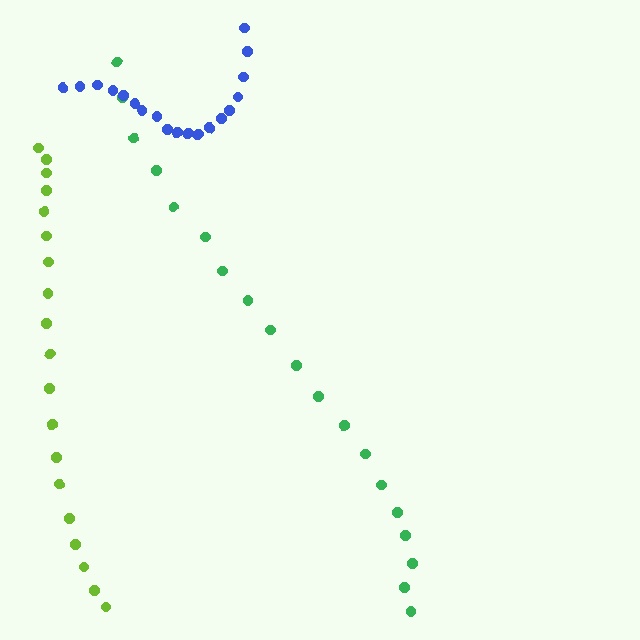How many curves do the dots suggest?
There are 3 distinct paths.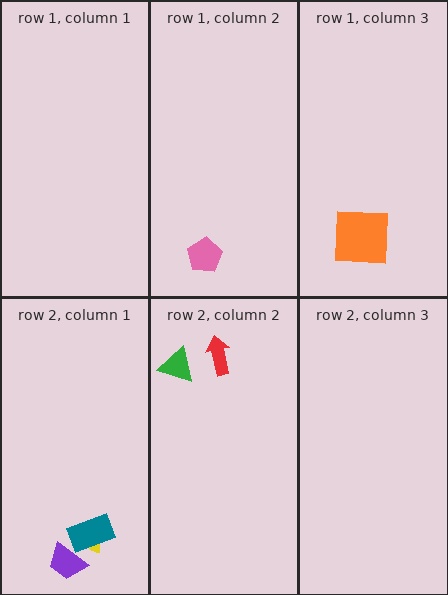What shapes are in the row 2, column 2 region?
The red arrow, the green triangle.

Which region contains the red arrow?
The row 2, column 2 region.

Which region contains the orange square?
The row 1, column 3 region.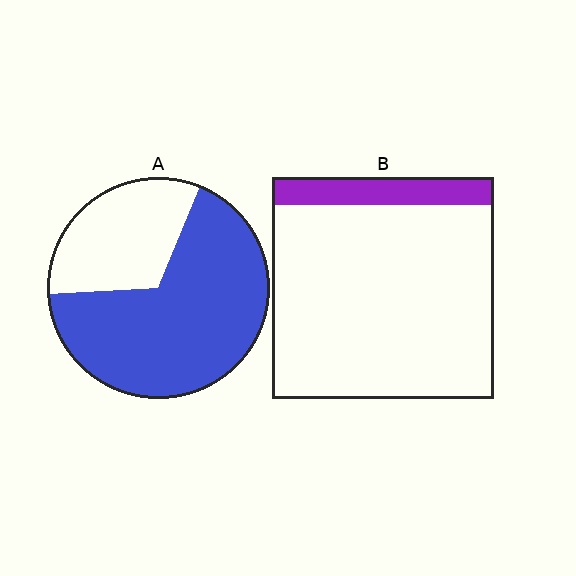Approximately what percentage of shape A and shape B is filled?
A is approximately 70% and B is approximately 15%.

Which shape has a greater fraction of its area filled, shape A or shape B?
Shape A.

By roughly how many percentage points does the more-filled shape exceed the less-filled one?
By roughly 55 percentage points (A over B).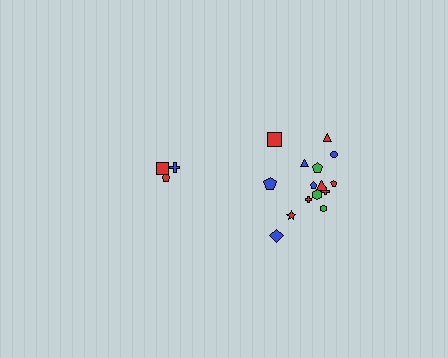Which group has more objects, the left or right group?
The right group.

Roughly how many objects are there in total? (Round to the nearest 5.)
Roughly 20 objects in total.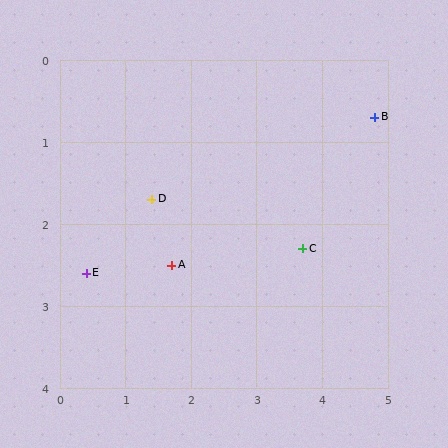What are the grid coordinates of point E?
Point E is at approximately (0.4, 2.6).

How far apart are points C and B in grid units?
Points C and B are about 1.9 grid units apart.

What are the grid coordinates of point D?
Point D is at approximately (1.4, 1.7).